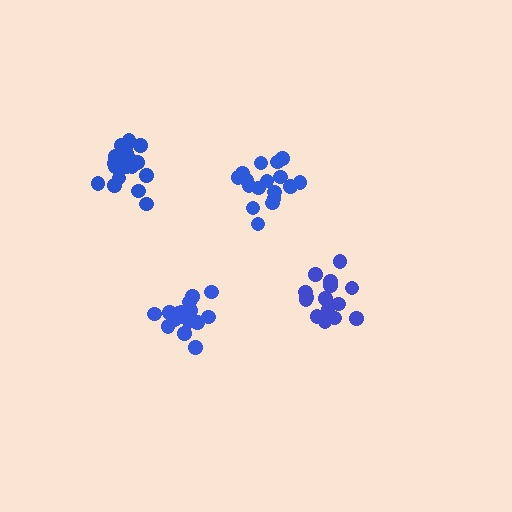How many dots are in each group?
Group 1: 18 dots, Group 2: 15 dots, Group 3: 18 dots, Group 4: 21 dots (72 total).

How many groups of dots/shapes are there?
There are 4 groups.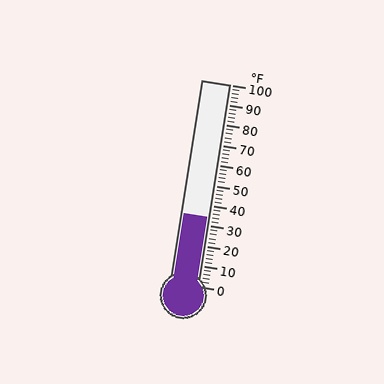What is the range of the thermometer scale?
The thermometer scale ranges from 0°F to 100°F.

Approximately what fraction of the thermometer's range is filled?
The thermometer is filled to approximately 35% of its range.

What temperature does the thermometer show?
The thermometer shows approximately 34°F.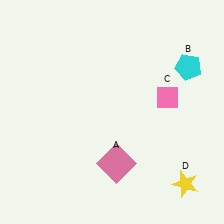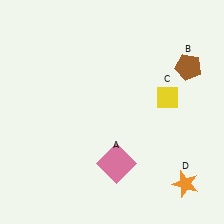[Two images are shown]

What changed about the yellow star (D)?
In Image 1, D is yellow. In Image 2, it changed to orange.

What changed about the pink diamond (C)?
In Image 1, C is pink. In Image 2, it changed to yellow.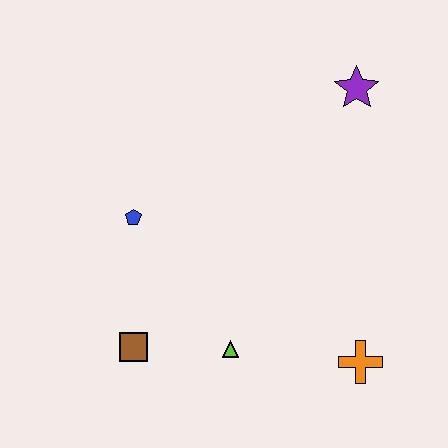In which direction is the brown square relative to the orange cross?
The brown square is to the left of the orange cross.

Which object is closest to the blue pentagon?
The brown square is closest to the blue pentagon.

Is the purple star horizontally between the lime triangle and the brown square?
No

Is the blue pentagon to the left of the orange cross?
Yes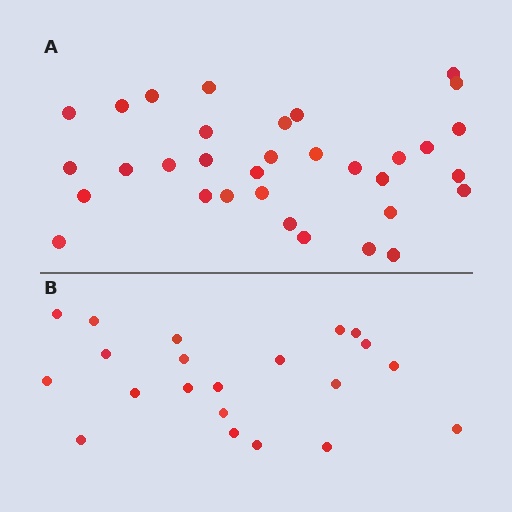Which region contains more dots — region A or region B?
Region A (the top region) has more dots.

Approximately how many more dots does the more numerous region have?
Region A has roughly 12 or so more dots than region B.